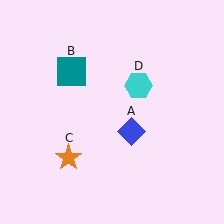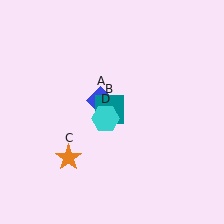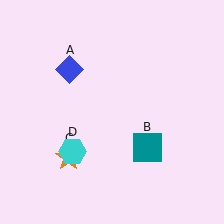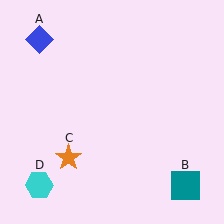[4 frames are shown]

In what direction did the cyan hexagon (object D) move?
The cyan hexagon (object D) moved down and to the left.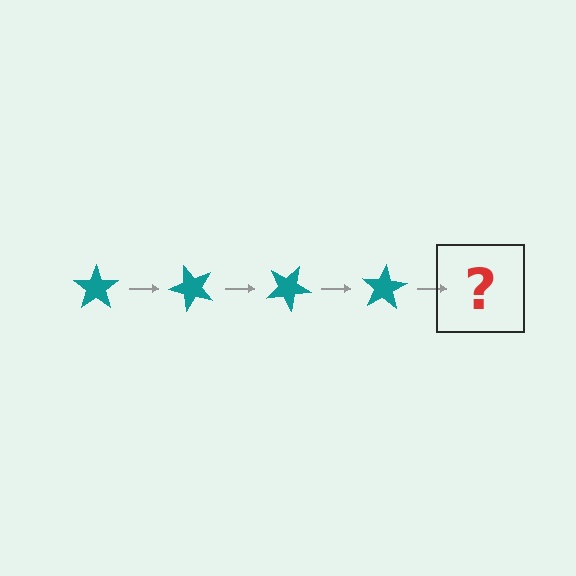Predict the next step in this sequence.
The next step is a teal star rotated 200 degrees.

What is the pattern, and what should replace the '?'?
The pattern is that the star rotates 50 degrees each step. The '?' should be a teal star rotated 200 degrees.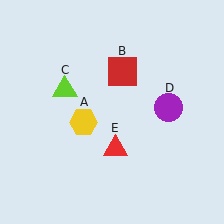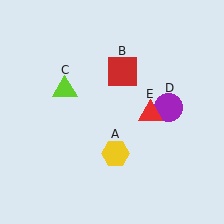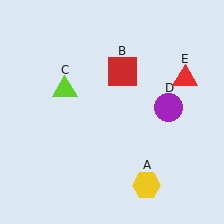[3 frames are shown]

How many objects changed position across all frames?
2 objects changed position: yellow hexagon (object A), red triangle (object E).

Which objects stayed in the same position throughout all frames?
Red square (object B) and lime triangle (object C) and purple circle (object D) remained stationary.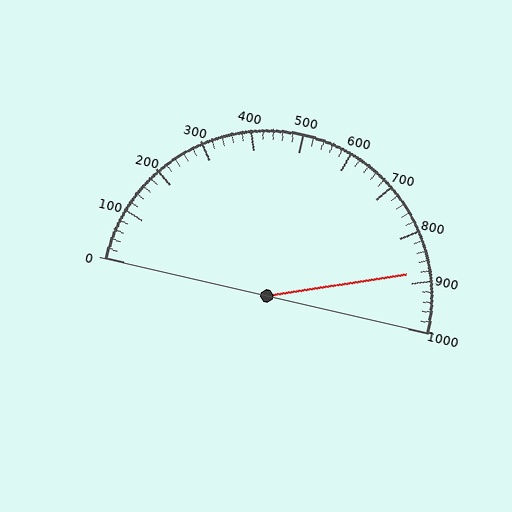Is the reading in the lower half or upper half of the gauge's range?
The reading is in the upper half of the range (0 to 1000).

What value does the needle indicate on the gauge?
The needle indicates approximately 880.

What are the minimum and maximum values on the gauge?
The gauge ranges from 0 to 1000.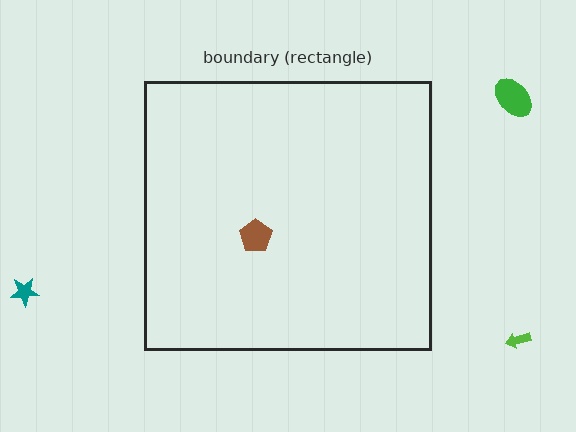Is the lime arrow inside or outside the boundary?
Outside.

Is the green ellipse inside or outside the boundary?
Outside.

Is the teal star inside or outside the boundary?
Outside.